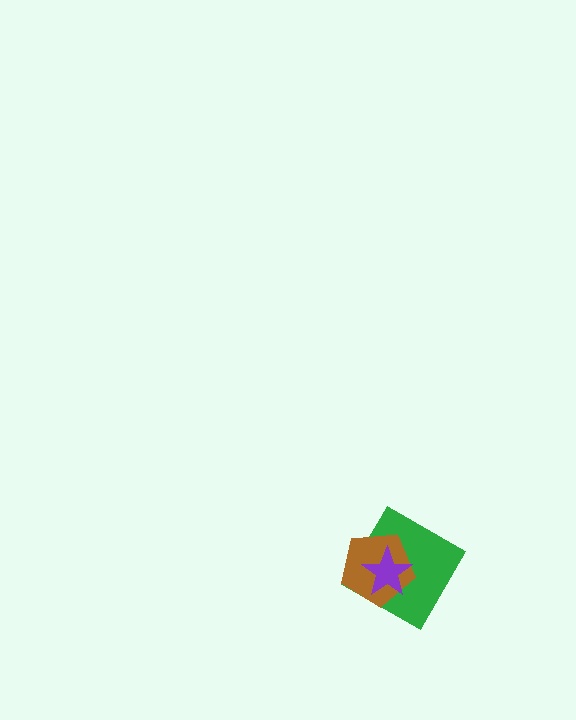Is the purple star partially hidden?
No, no other shape covers it.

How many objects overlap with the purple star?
2 objects overlap with the purple star.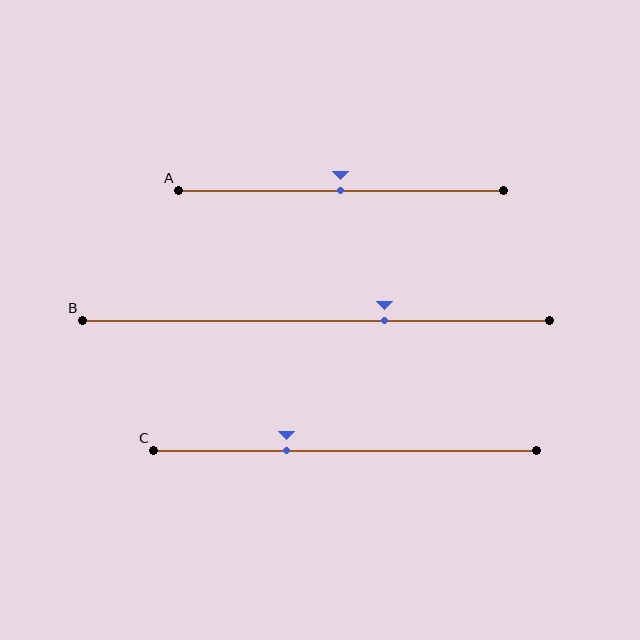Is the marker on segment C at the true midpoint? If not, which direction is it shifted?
No, the marker on segment C is shifted to the left by about 15% of the segment length.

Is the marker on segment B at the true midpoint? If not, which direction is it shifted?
No, the marker on segment B is shifted to the right by about 15% of the segment length.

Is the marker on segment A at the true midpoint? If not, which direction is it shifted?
Yes, the marker on segment A is at the true midpoint.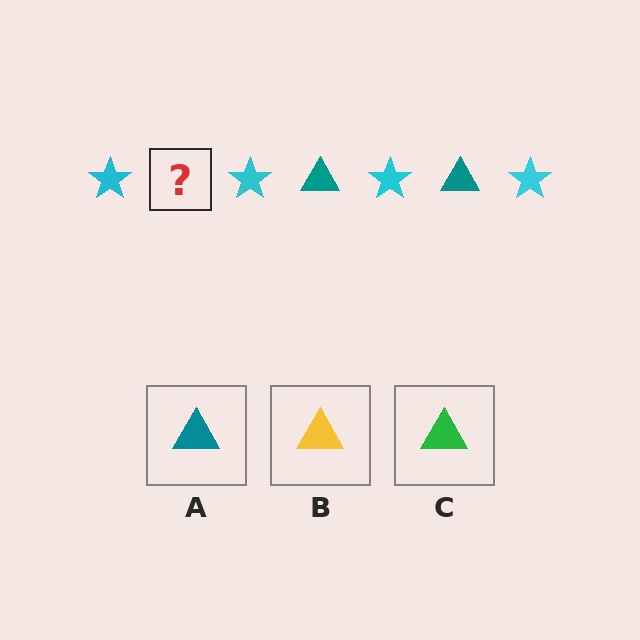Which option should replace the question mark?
Option A.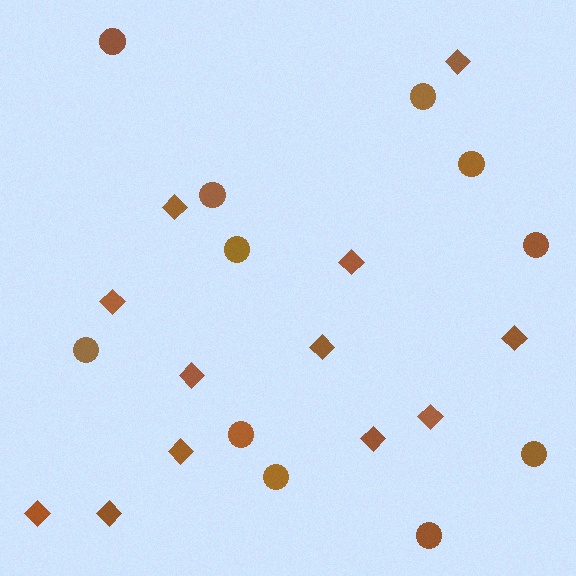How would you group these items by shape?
There are 2 groups: one group of diamonds (12) and one group of circles (11).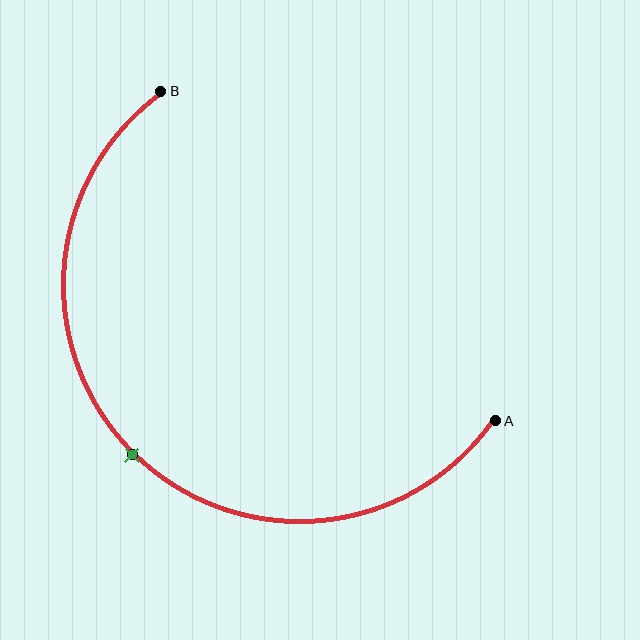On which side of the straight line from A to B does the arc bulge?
The arc bulges below and to the left of the straight line connecting A and B.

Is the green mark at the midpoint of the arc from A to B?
Yes. The green mark lies on the arc at equal arc-length from both A and B — it is the arc midpoint.